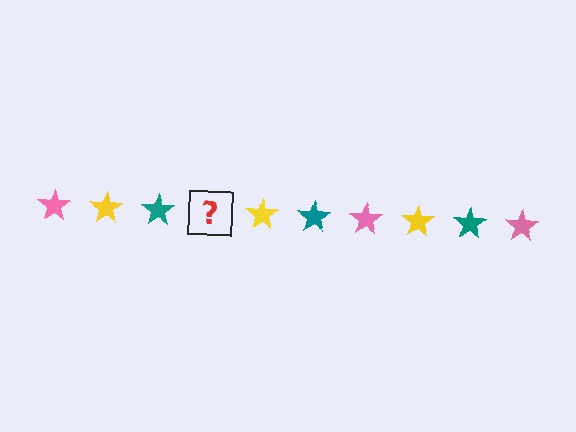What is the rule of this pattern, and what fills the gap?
The rule is that the pattern cycles through pink, yellow, teal stars. The gap should be filled with a pink star.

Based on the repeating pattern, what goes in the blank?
The blank should be a pink star.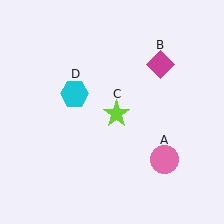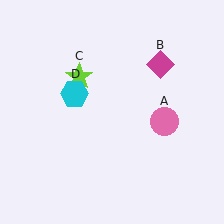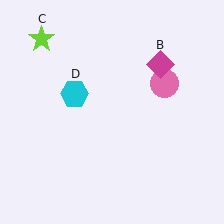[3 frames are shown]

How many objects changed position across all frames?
2 objects changed position: pink circle (object A), lime star (object C).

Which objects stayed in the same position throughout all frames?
Magenta diamond (object B) and cyan hexagon (object D) remained stationary.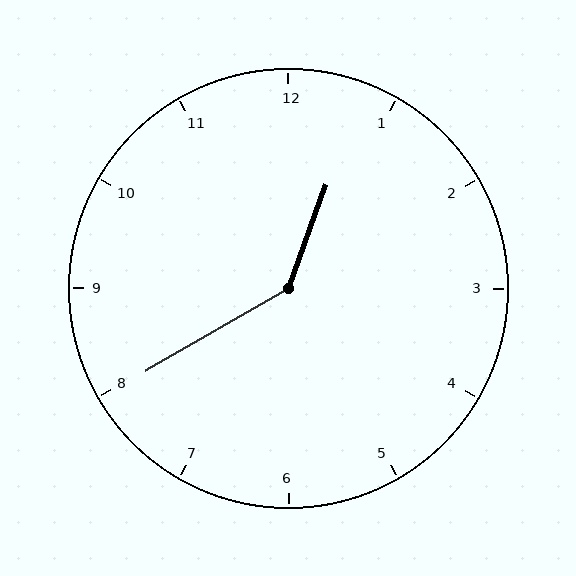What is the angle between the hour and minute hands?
Approximately 140 degrees.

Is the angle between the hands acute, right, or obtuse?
It is obtuse.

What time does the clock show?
12:40.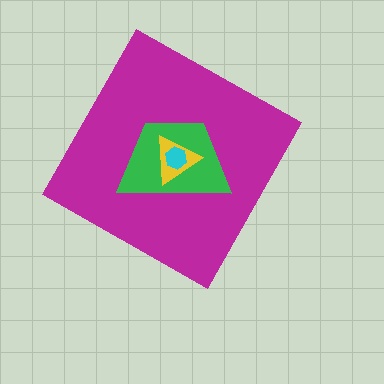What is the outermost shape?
The magenta diamond.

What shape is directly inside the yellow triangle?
The cyan hexagon.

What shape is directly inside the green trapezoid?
The yellow triangle.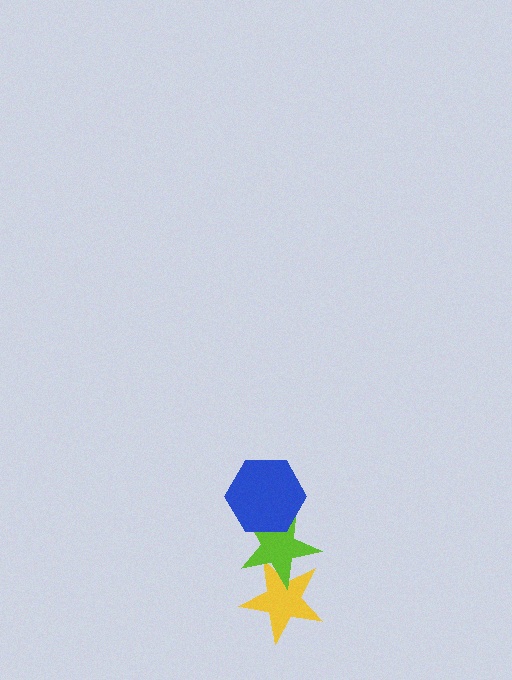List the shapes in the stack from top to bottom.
From top to bottom: the blue hexagon, the lime star, the yellow star.